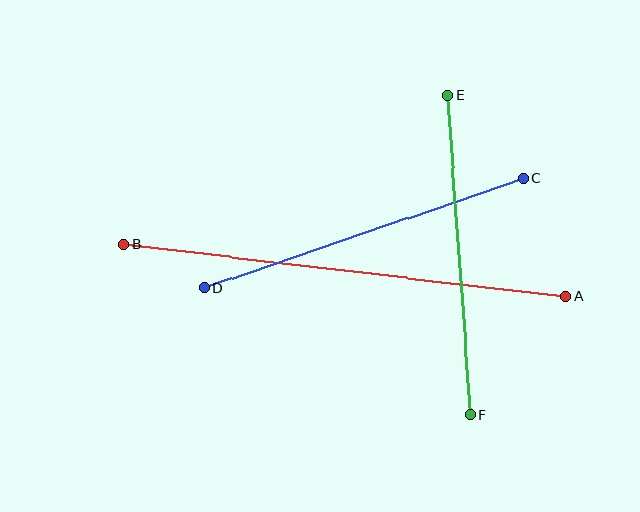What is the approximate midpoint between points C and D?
The midpoint is at approximately (364, 233) pixels.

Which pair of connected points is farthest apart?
Points A and B are farthest apart.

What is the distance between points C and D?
The distance is approximately 338 pixels.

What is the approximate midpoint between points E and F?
The midpoint is at approximately (459, 255) pixels.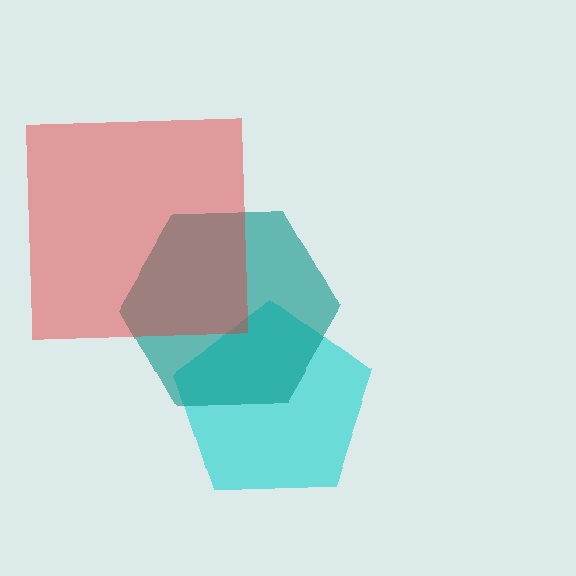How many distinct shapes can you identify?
There are 3 distinct shapes: a cyan pentagon, a teal hexagon, a red square.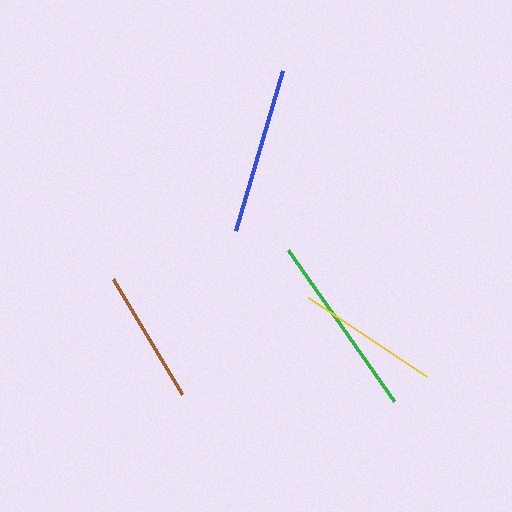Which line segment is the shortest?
The brown line is the shortest at approximately 134 pixels.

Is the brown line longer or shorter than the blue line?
The blue line is longer than the brown line.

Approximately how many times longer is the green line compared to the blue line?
The green line is approximately 1.1 times the length of the blue line.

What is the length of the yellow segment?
The yellow segment is approximately 142 pixels long.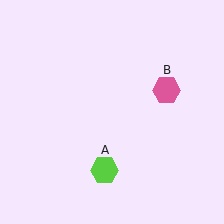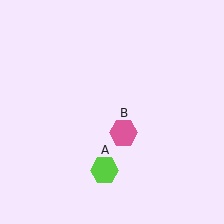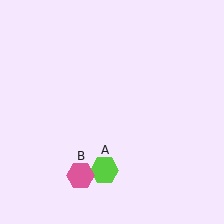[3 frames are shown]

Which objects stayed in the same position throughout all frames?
Lime hexagon (object A) remained stationary.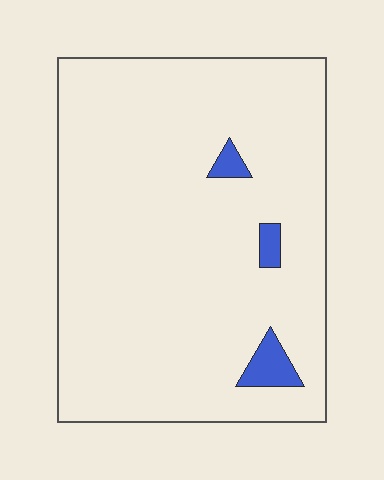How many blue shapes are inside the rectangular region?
3.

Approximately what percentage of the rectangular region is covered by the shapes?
Approximately 5%.